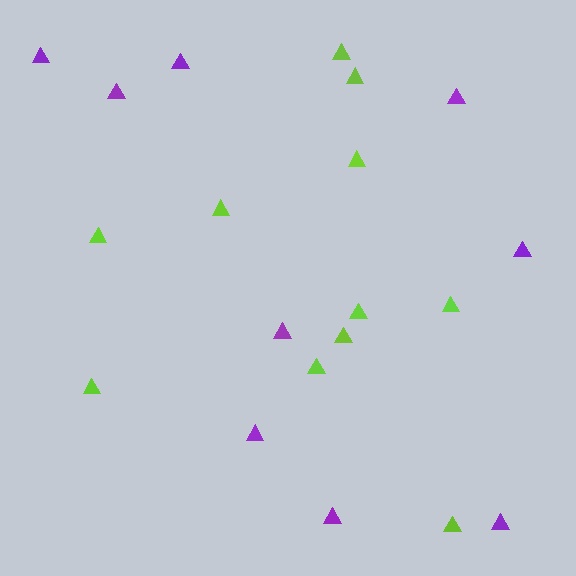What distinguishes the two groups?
There are 2 groups: one group of purple triangles (9) and one group of lime triangles (11).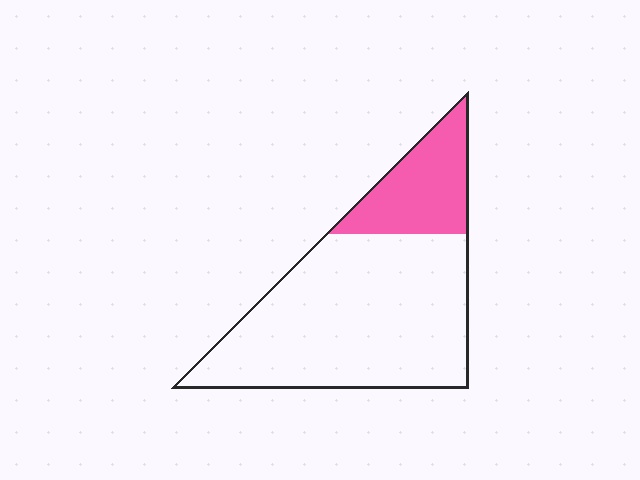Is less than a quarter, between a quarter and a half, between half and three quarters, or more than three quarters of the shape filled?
Less than a quarter.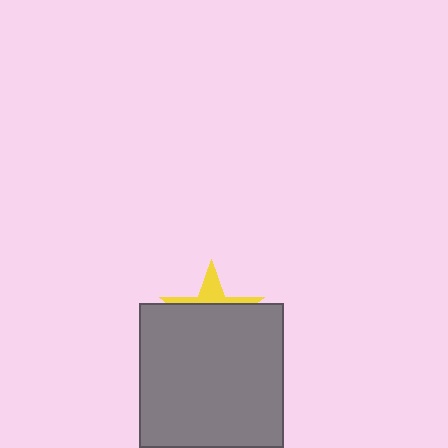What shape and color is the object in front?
The object in front is a gray square.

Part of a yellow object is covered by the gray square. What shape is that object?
It is a star.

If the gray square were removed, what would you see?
You would see the complete yellow star.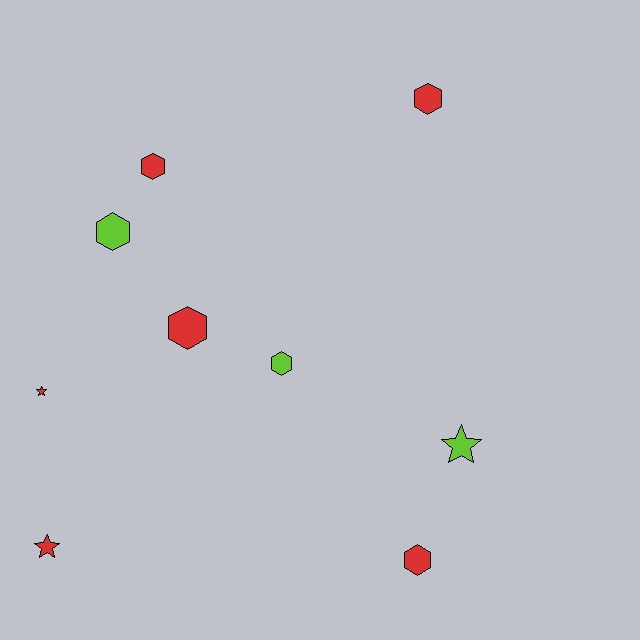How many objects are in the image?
There are 9 objects.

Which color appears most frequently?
Red, with 6 objects.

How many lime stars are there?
There is 1 lime star.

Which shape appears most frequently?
Hexagon, with 6 objects.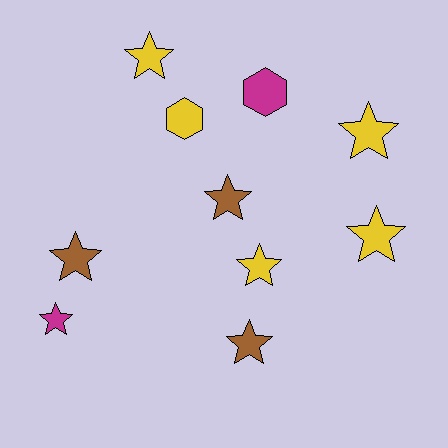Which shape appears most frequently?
Star, with 8 objects.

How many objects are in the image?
There are 10 objects.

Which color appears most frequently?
Yellow, with 5 objects.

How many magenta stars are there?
There is 1 magenta star.